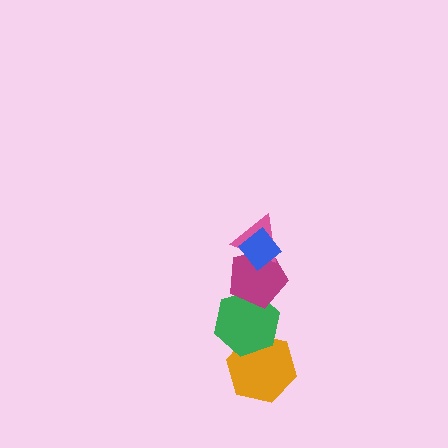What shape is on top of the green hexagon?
The magenta pentagon is on top of the green hexagon.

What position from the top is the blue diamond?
The blue diamond is 1st from the top.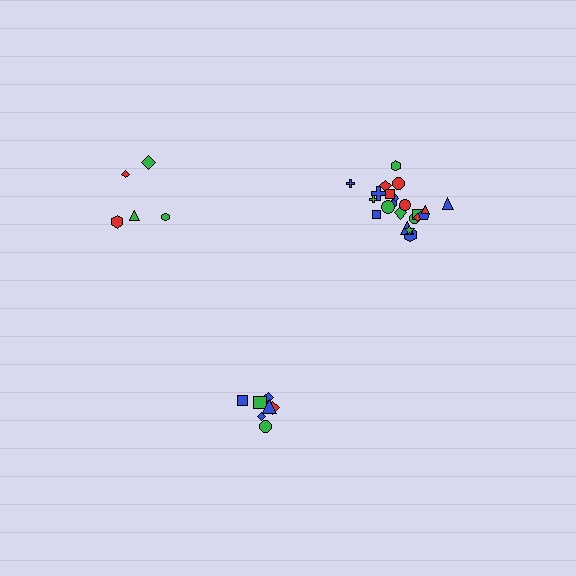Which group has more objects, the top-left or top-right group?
The top-right group.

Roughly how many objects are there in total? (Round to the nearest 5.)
Roughly 35 objects in total.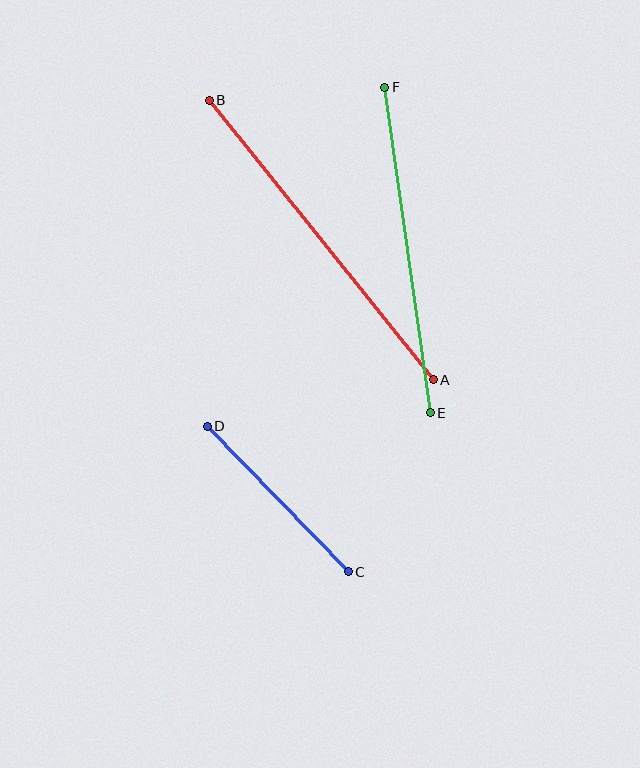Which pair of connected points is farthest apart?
Points A and B are farthest apart.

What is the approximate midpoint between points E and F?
The midpoint is at approximately (408, 250) pixels.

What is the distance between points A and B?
The distance is approximately 358 pixels.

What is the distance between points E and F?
The distance is approximately 328 pixels.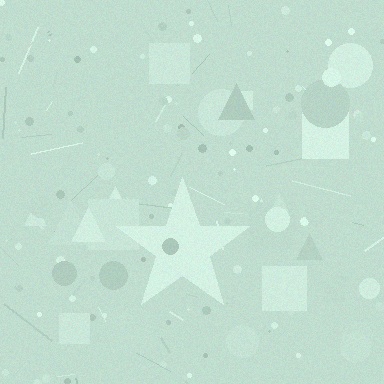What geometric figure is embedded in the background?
A star is embedded in the background.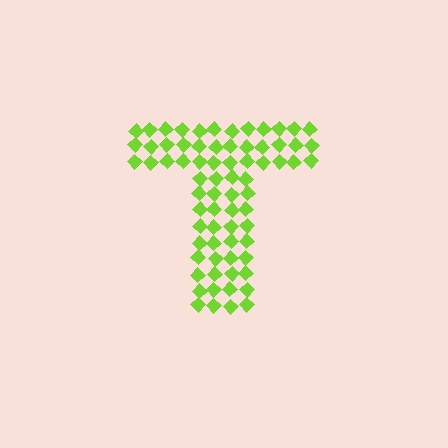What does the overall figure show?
The overall figure shows the letter T.